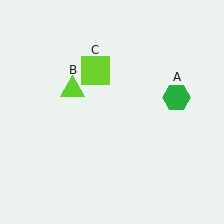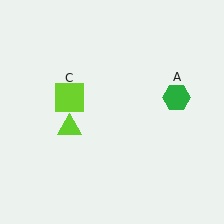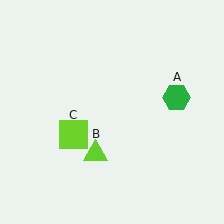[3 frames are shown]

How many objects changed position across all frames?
2 objects changed position: lime triangle (object B), lime square (object C).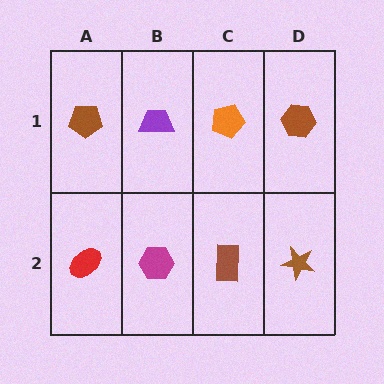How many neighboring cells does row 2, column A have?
2.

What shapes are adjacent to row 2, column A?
A brown pentagon (row 1, column A), a magenta hexagon (row 2, column B).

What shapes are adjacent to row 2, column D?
A brown hexagon (row 1, column D), a brown rectangle (row 2, column C).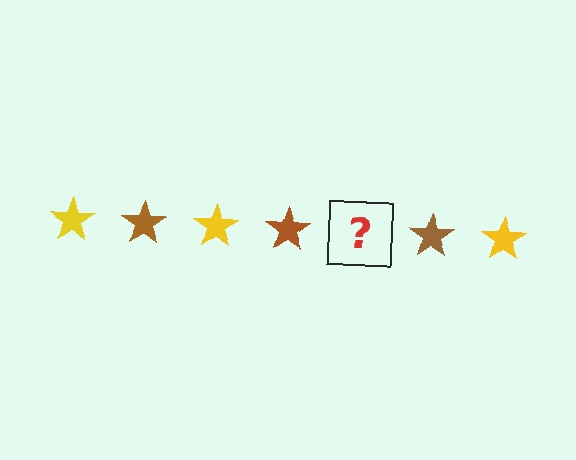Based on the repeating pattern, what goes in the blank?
The blank should be a yellow star.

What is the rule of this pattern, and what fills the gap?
The rule is that the pattern cycles through yellow, brown stars. The gap should be filled with a yellow star.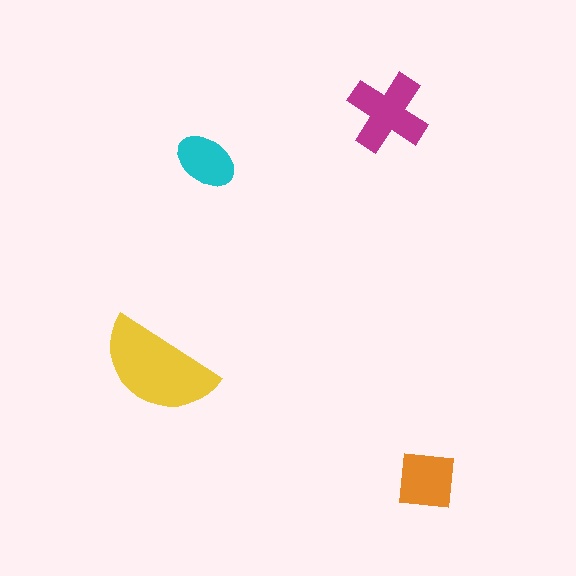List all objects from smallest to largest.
The cyan ellipse, the orange square, the magenta cross, the yellow semicircle.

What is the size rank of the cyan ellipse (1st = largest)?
4th.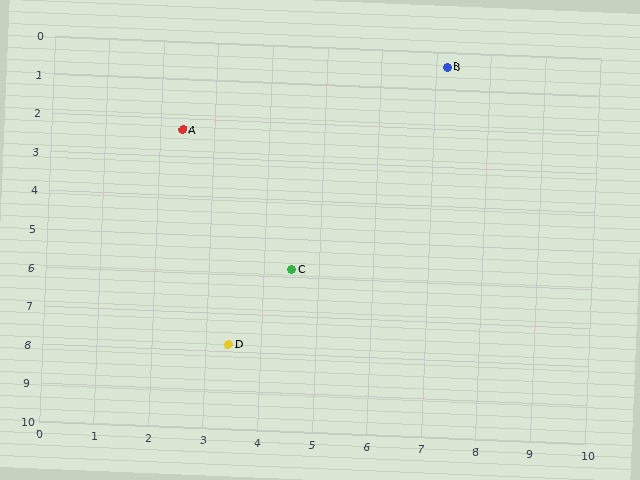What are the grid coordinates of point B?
Point B is at approximately (7.2, 0.4).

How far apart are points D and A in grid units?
Points D and A are about 5.6 grid units apart.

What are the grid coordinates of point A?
Point A is at approximately (2.4, 2.3).